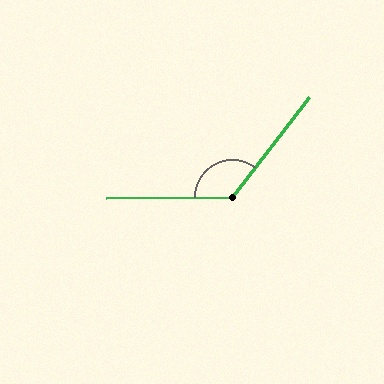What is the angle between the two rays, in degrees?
Approximately 128 degrees.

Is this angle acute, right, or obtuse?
It is obtuse.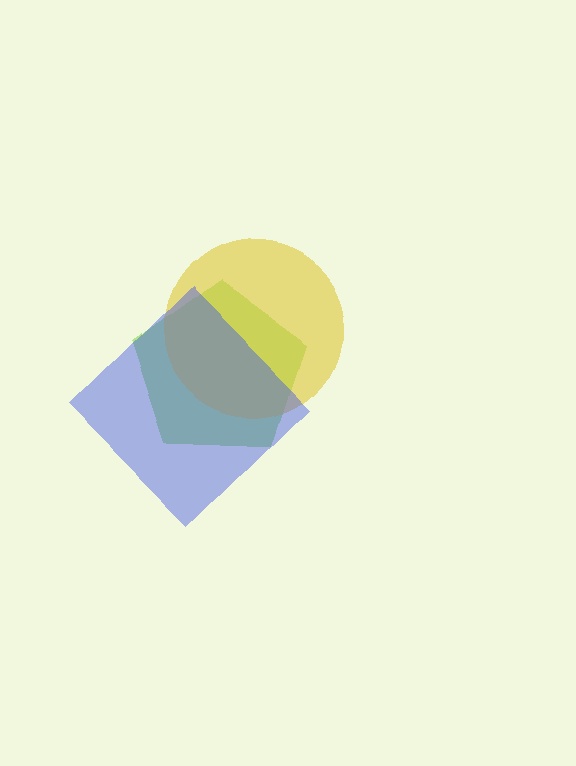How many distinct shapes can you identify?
There are 3 distinct shapes: a lime pentagon, a yellow circle, a blue diamond.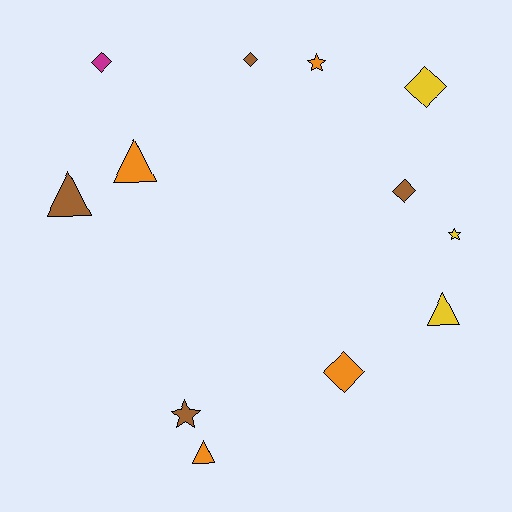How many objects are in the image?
There are 12 objects.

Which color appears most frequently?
Orange, with 4 objects.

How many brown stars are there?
There is 1 brown star.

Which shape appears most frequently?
Diamond, with 5 objects.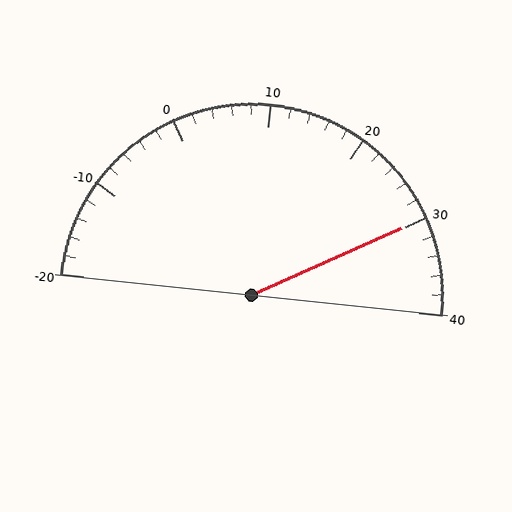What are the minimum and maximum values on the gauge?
The gauge ranges from -20 to 40.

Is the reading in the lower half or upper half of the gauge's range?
The reading is in the upper half of the range (-20 to 40).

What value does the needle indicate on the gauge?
The needle indicates approximately 30.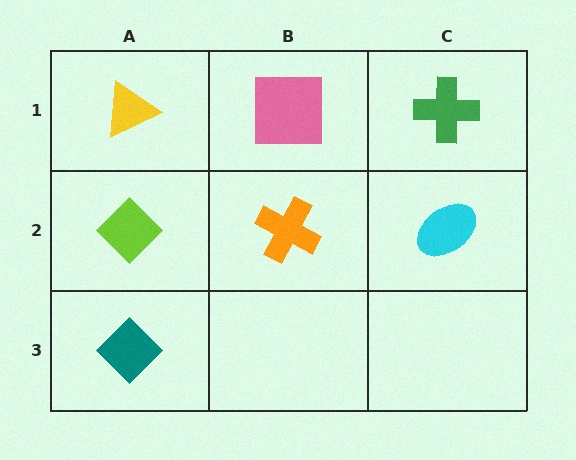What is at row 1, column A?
A yellow triangle.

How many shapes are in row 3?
1 shape.